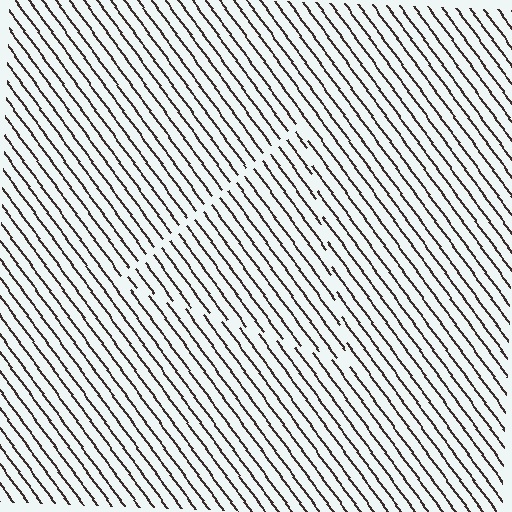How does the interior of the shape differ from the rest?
The interior of the shape contains the same grating, shifted by half a period — the contour is defined by the phase discontinuity where line-ends from the inner and outer gratings abut.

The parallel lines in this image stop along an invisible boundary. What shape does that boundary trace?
An illusory triangle. The interior of the shape contains the same grating, shifted by half a period — the contour is defined by the phase discontinuity where line-ends from the inner and outer gratings abut.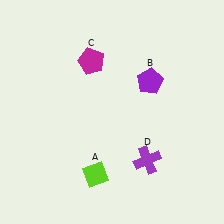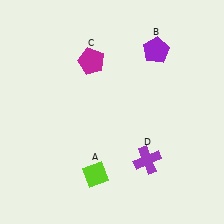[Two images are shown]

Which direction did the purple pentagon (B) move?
The purple pentagon (B) moved up.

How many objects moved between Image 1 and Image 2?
1 object moved between the two images.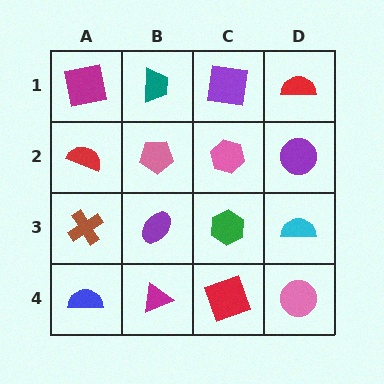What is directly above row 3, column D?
A purple circle.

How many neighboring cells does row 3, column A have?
3.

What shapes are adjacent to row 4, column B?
A purple ellipse (row 3, column B), a blue semicircle (row 4, column A), a red square (row 4, column C).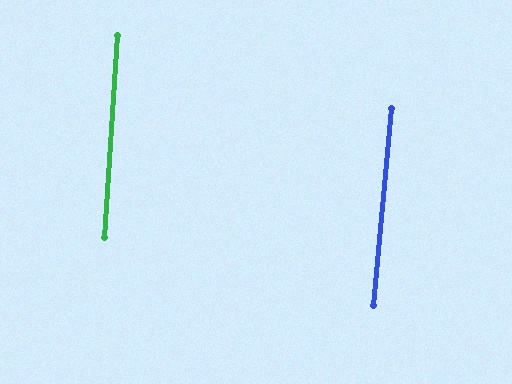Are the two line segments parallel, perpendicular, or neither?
Parallel — their directions differ by only 1.8°.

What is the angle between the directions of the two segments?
Approximately 2 degrees.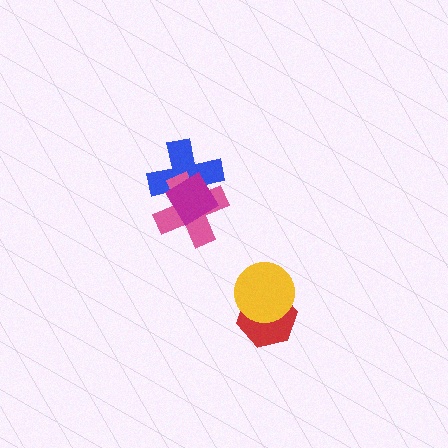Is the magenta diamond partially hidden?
No, no other shape covers it.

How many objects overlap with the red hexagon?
1 object overlaps with the red hexagon.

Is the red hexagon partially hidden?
Yes, it is partially covered by another shape.